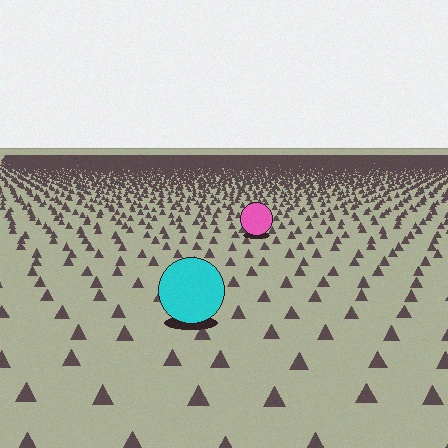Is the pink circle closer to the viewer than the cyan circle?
No. The cyan circle is closer — you can tell from the texture gradient: the ground texture is coarser near it.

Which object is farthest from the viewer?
The pink circle is farthest from the viewer. It appears smaller and the ground texture around it is denser.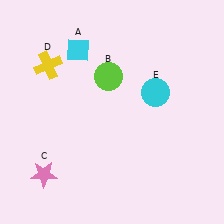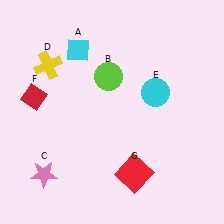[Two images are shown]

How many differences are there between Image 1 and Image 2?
There are 2 differences between the two images.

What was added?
A red diamond (F), a red square (G) were added in Image 2.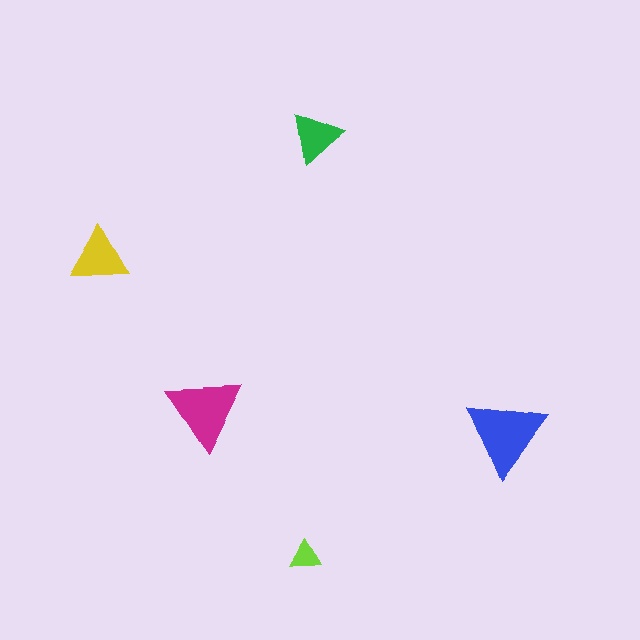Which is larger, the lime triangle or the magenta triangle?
The magenta one.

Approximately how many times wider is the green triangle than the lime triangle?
About 1.5 times wider.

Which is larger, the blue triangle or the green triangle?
The blue one.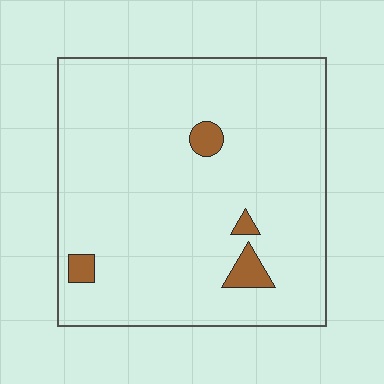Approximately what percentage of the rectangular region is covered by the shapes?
Approximately 5%.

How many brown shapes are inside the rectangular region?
4.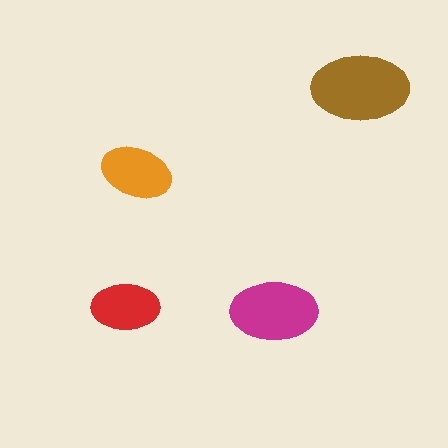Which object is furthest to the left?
The red ellipse is leftmost.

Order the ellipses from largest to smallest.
the brown one, the magenta one, the orange one, the red one.